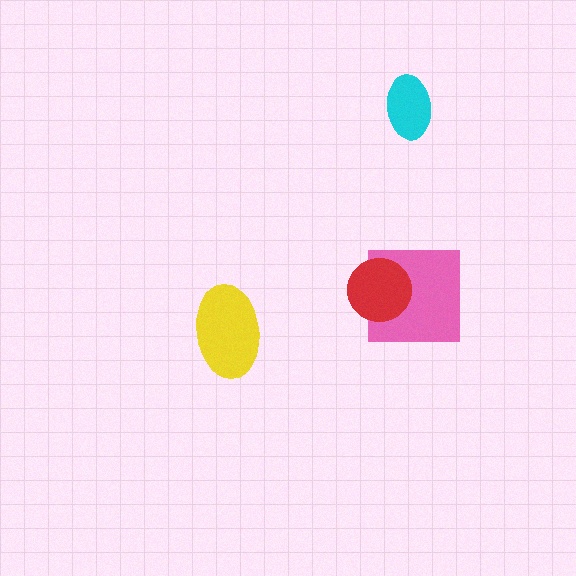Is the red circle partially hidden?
No, no other shape covers it.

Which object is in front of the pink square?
The red circle is in front of the pink square.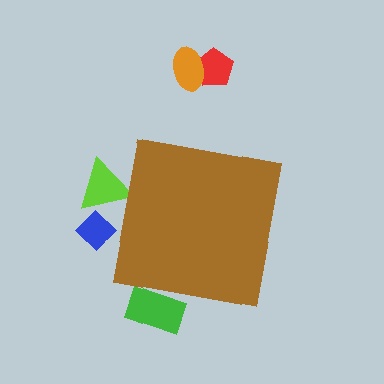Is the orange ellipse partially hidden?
No, the orange ellipse is fully visible.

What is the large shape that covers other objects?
A brown square.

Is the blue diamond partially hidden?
Yes, the blue diamond is partially hidden behind the brown square.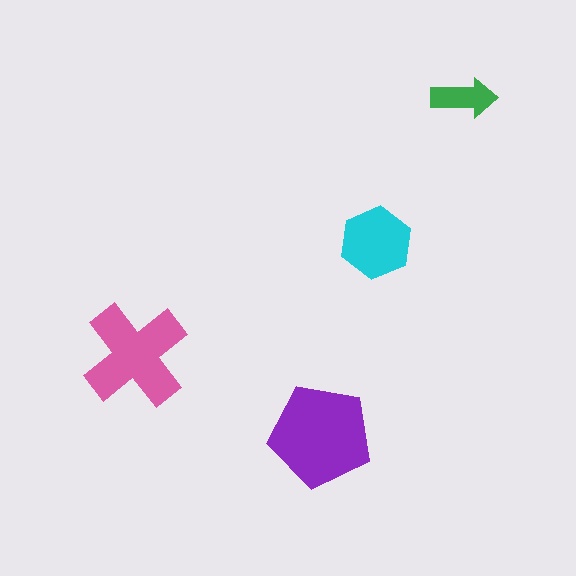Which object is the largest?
The purple pentagon.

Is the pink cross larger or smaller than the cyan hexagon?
Larger.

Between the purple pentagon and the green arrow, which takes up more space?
The purple pentagon.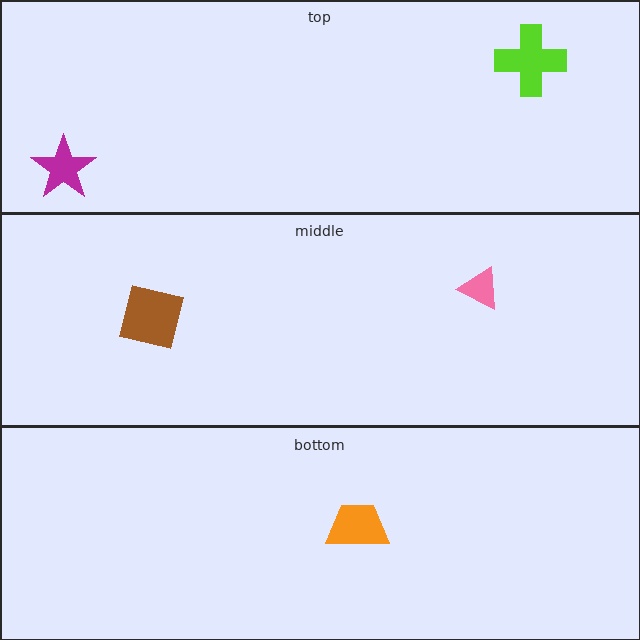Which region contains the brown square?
The middle region.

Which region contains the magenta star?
The top region.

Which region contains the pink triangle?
The middle region.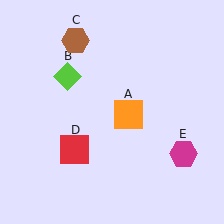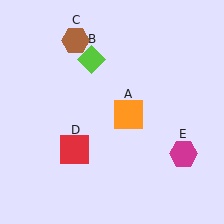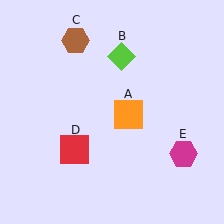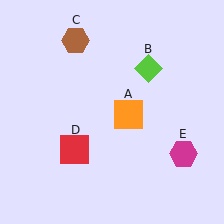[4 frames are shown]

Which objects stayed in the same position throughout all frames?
Orange square (object A) and brown hexagon (object C) and red square (object D) and magenta hexagon (object E) remained stationary.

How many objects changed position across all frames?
1 object changed position: lime diamond (object B).